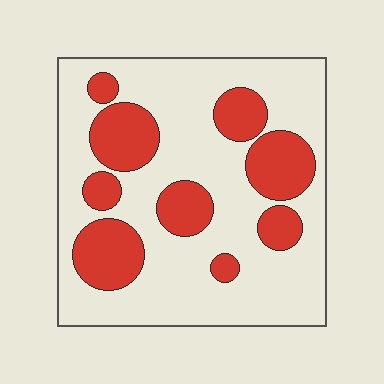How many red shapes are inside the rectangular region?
9.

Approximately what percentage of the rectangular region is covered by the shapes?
Approximately 30%.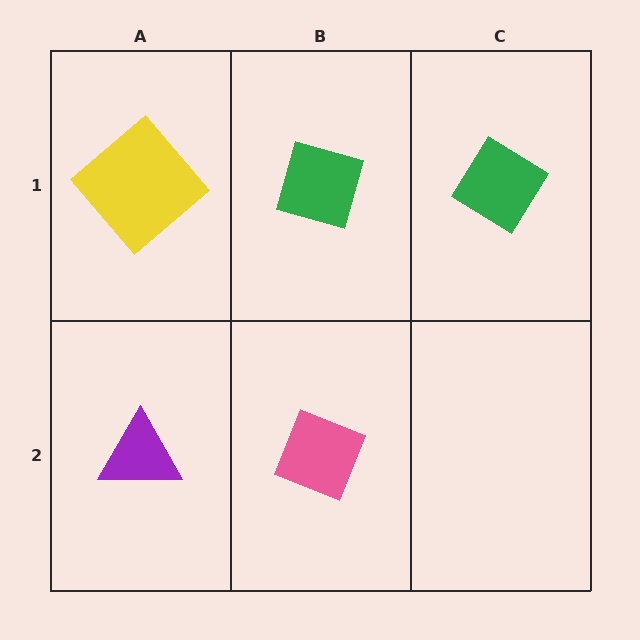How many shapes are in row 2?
2 shapes.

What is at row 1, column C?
A green diamond.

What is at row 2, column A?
A purple triangle.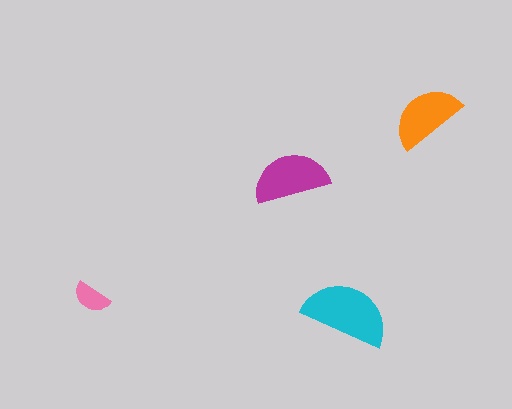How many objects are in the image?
There are 4 objects in the image.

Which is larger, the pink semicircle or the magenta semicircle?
The magenta one.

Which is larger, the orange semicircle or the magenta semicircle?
The magenta one.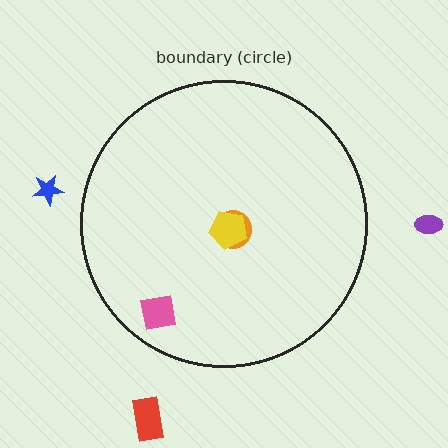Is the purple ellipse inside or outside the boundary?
Outside.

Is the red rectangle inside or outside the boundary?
Outside.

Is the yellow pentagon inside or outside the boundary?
Inside.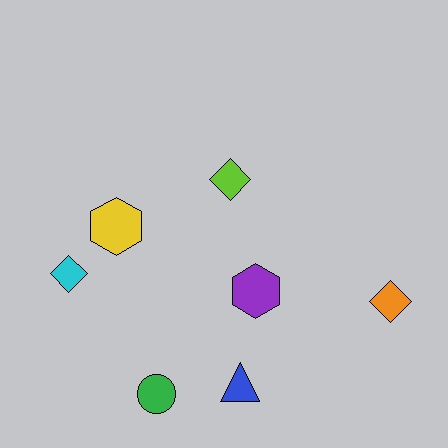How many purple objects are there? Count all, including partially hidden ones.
There is 1 purple object.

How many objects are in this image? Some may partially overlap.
There are 7 objects.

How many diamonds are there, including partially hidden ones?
There are 3 diamonds.